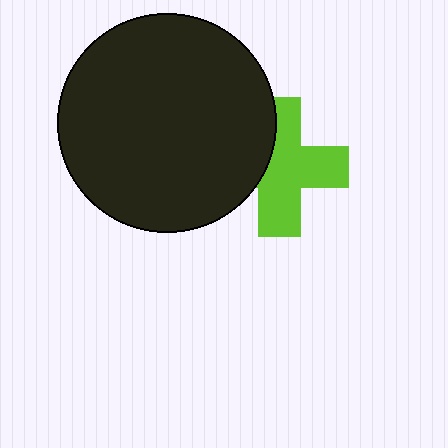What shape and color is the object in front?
The object in front is a black circle.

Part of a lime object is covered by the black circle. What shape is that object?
It is a cross.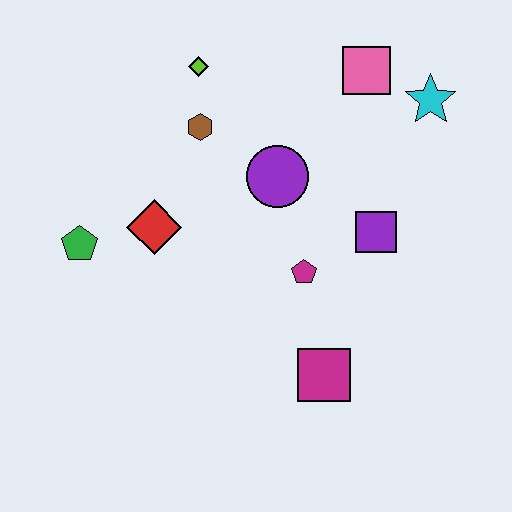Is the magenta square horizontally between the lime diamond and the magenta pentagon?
No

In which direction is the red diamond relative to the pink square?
The red diamond is to the left of the pink square.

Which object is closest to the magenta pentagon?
The purple square is closest to the magenta pentagon.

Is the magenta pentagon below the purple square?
Yes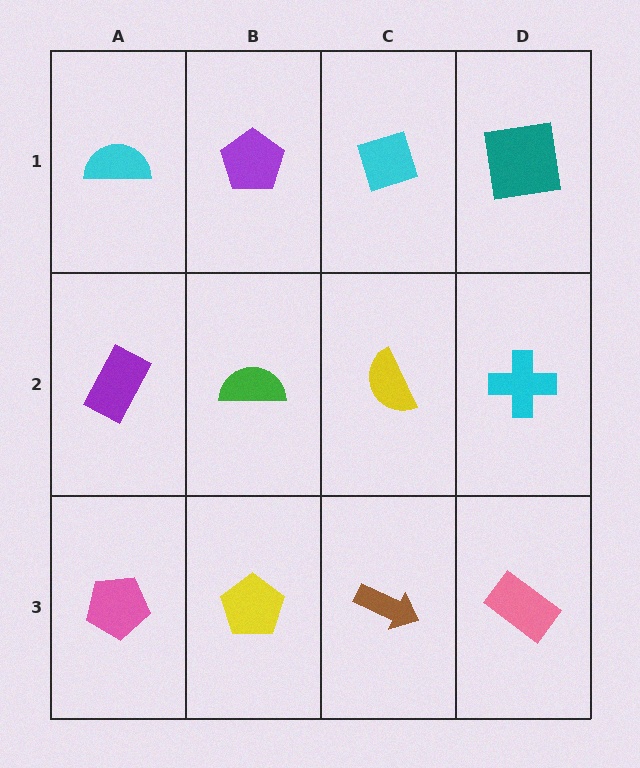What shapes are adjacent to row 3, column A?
A purple rectangle (row 2, column A), a yellow pentagon (row 3, column B).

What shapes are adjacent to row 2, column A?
A cyan semicircle (row 1, column A), a pink pentagon (row 3, column A), a green semicircle (row 2, column B).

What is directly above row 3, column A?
A purple rectangle.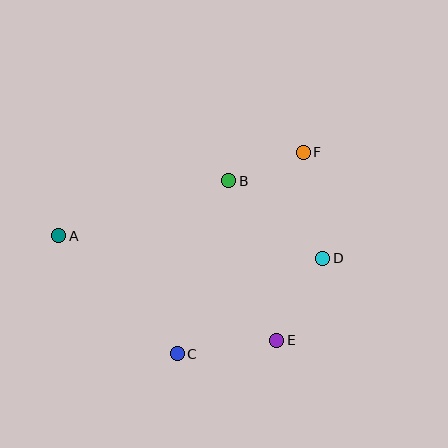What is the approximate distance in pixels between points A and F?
The distance between A and F is approximately 258 pixels.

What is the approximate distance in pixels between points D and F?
The distance between D and F is approximately 108 pixels.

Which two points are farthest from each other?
Points A and D are farthest from each other.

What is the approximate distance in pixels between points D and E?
The distance between D and E is approximately 94 pixels.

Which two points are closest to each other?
Points B and F are closest to each other.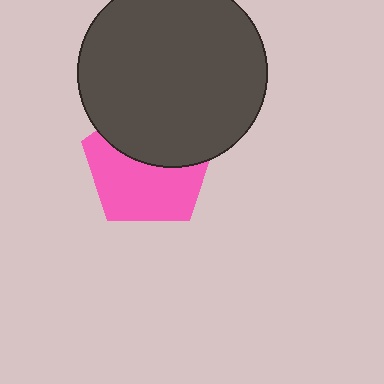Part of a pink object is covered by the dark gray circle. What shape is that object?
It is a pentagon.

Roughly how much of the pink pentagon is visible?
About half of it is visible (roughly 56%).